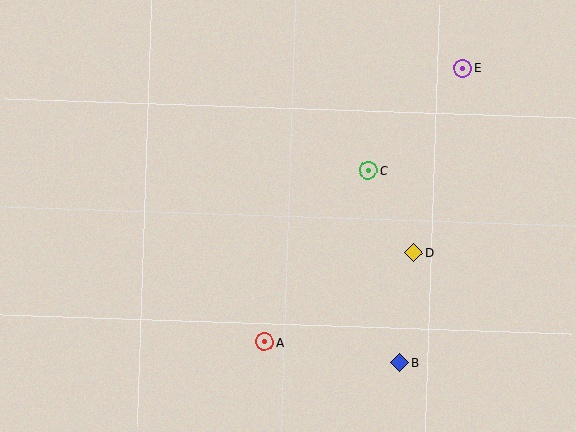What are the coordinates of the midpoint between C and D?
The midpoint between C and D is at (391, 212).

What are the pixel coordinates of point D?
Point D is at (413, 253).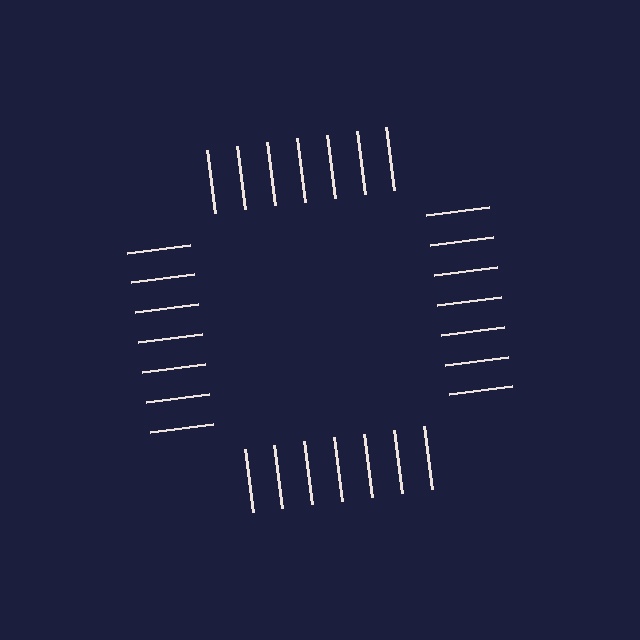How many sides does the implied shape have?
4 sides — the line-ends trace a square.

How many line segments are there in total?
28 — 7 along each of the 4 edges.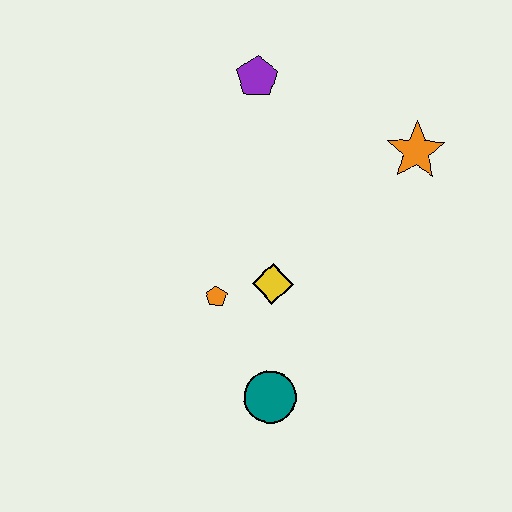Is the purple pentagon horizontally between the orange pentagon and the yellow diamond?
Yes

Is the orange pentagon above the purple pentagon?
No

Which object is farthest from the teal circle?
The purple pentagon is farthest from the teal circle.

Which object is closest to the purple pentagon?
The orange star is closest to the purple pentagon.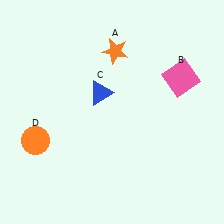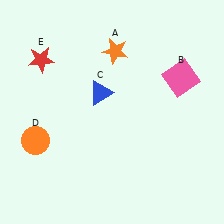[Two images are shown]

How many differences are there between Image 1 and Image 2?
There is 1 difference between the two images.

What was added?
A red star (E) was added in Image 2.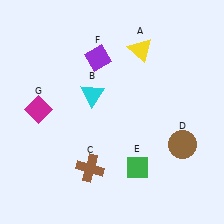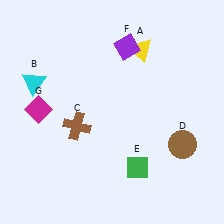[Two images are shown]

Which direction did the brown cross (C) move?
The brown cross (C) moved up.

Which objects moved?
The objects that moved are: the cyan triangle (B), the brown cross (C), the purple diamond (F).